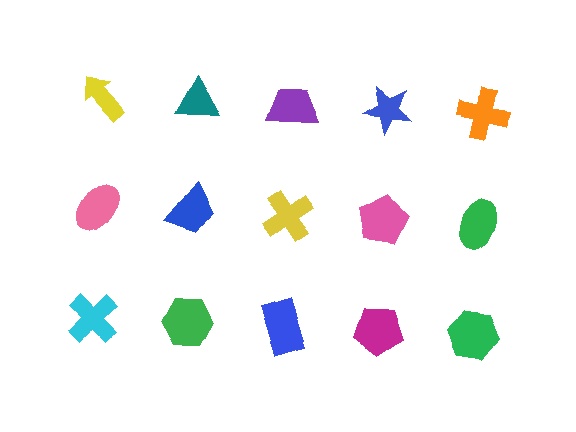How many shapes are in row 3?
5 shapes.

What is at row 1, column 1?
A yellow arrow.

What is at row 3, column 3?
A blue rectangle.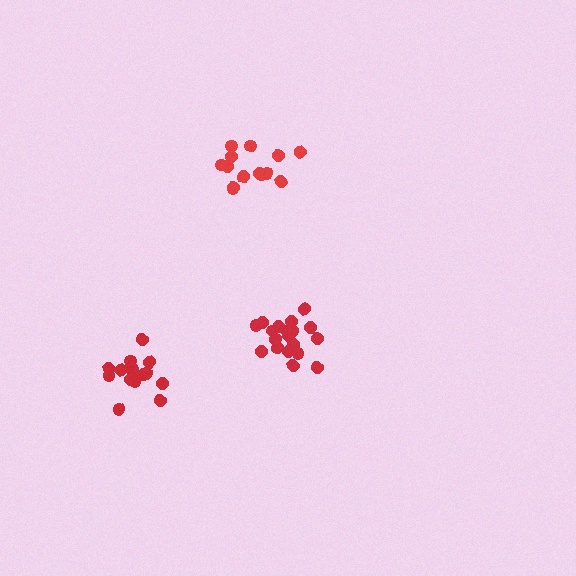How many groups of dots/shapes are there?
There are 3 groups.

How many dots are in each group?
Group 1: 16 dots, Group 2: 15 dots, Group 3: 19 dots (50 total).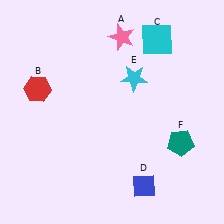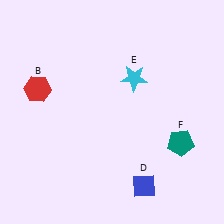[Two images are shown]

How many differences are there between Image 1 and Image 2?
There are 2 differences between the two images.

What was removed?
The pink star (A), the cyan square (C) were removed in Image 2.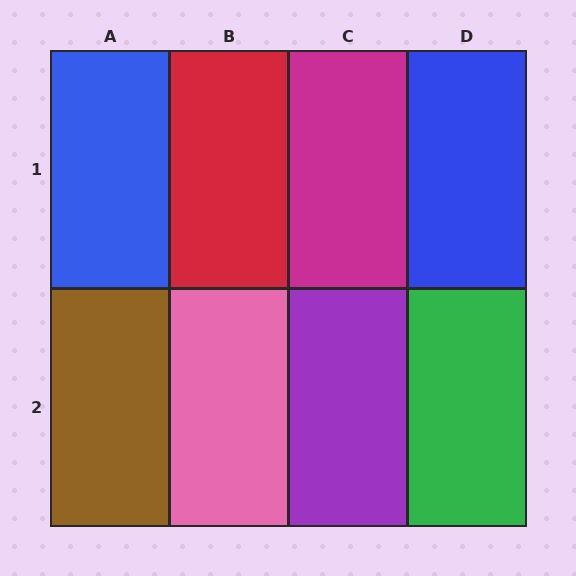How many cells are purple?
1 cell is purple.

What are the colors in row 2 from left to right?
Brown, pink, purple, green.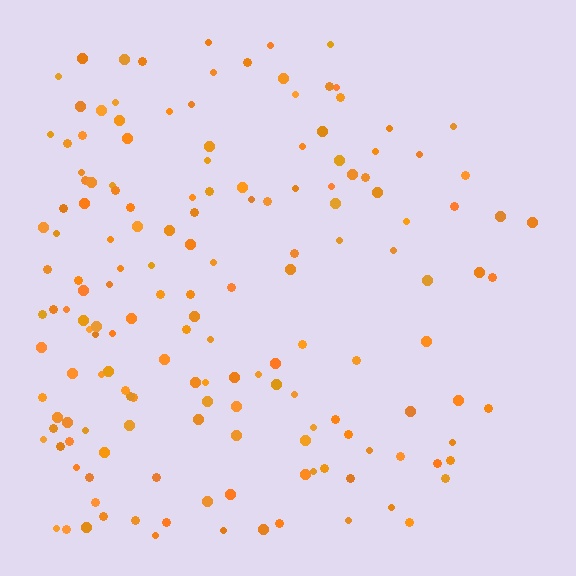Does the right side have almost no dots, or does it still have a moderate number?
Still a moderate number, just noticeably fewer than the left.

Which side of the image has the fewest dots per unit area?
The right.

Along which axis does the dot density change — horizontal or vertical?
Horizontal.